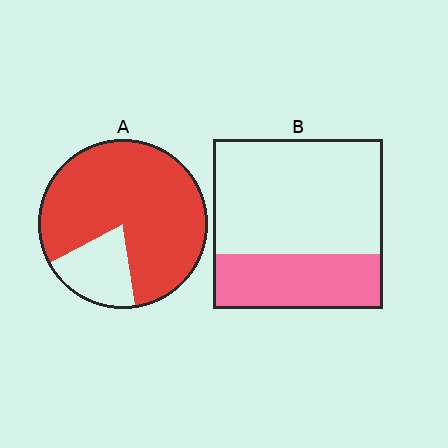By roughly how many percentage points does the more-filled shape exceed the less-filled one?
By roughly 50 percentage points (A over B).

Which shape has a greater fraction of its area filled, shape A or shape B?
Shape A.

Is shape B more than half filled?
No.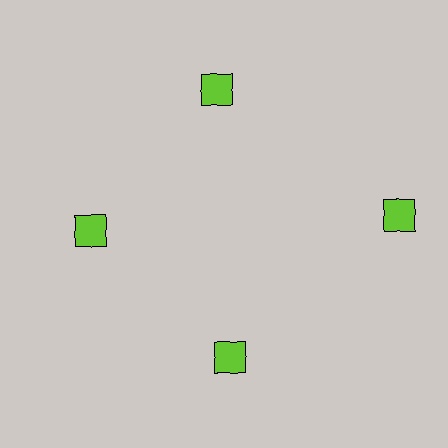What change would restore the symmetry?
The symmetry would be restored by moving it inward, back onto the ring so that all 4 squares sit at equal angles and equal distance from the center.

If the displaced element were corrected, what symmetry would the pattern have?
It would have 4-fold rotational symmetry — the pattern would map onto itself every 90 degrees.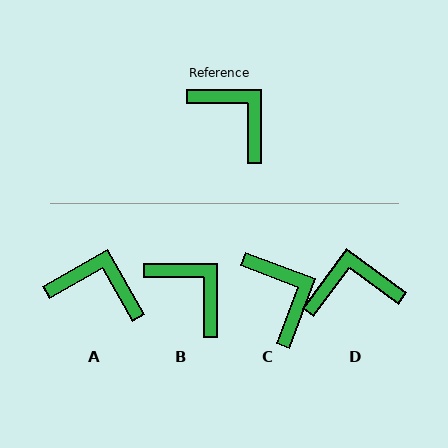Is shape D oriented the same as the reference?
No, it is off by about 54 degrees.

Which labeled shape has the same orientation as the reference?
B.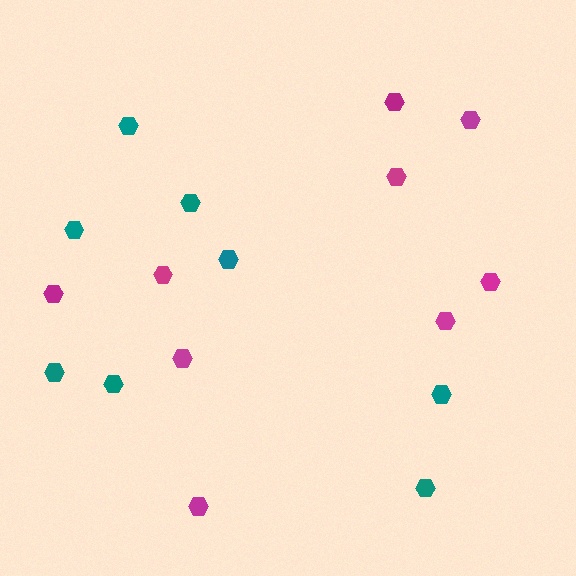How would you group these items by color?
There are 2 groups: one group of teal hexagons (8) and one group of magenta hexagons (9).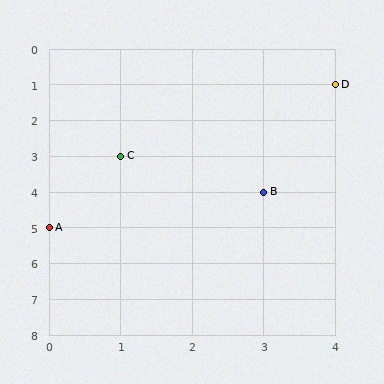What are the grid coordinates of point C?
Point C is at grid coordinates (1, 3).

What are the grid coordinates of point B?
Point B is at grid coordinates (3, 4).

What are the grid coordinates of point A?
Point A is at grid coordinates (0, 5).